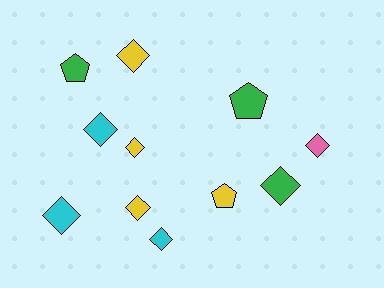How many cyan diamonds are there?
There are 3 cyan diamonds.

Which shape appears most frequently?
Diamond, with 8 objects.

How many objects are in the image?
There are 11 objects.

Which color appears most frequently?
Yellow, with 4 objects.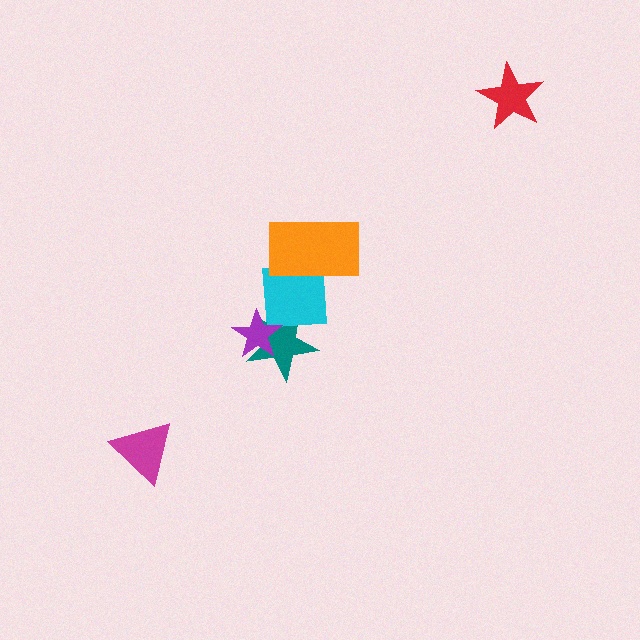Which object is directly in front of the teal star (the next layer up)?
The cyan square is directly in front of the teal star.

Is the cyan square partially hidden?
Yes, it is partially covered by another shape.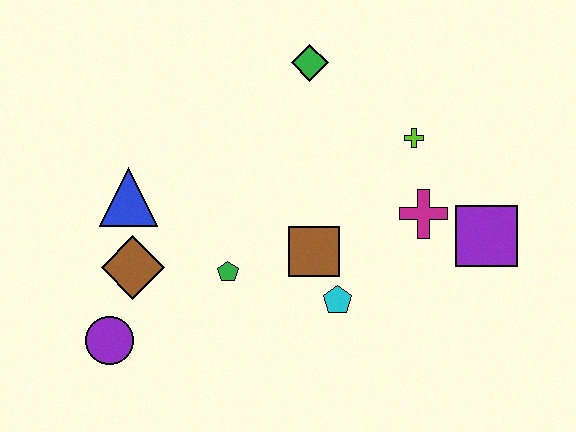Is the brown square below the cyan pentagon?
No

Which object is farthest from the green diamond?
The purple circle is farthest from the green diamond.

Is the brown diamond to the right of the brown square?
No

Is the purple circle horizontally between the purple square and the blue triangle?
No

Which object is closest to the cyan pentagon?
The brown square is closest to the cyan pentagon.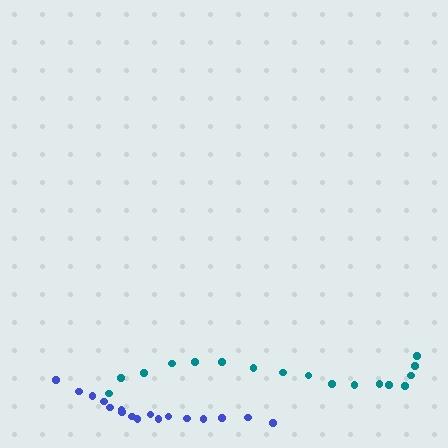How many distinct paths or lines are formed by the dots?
There are 2 distinct paths.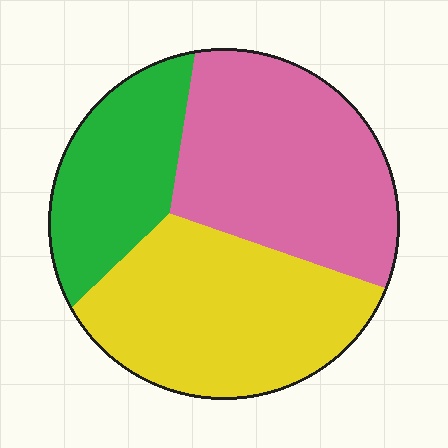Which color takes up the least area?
Green, at roughly 25%.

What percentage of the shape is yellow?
Yellow takes up about three eighths (3/8) of the shape.